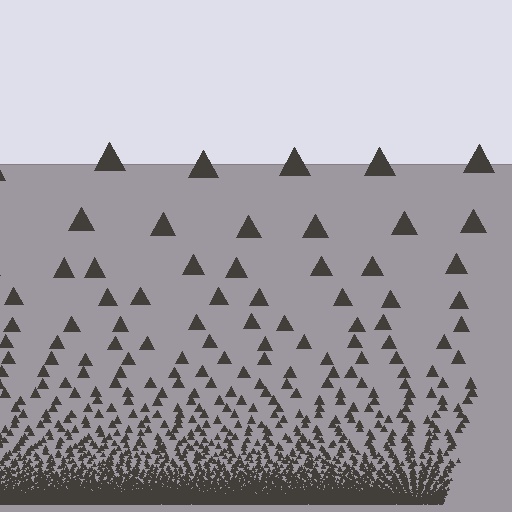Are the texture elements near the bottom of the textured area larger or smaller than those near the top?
Smaller. The gradient is inverted — elements near the bottom are smaller and denser.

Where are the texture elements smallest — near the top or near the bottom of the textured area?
Near the bottom.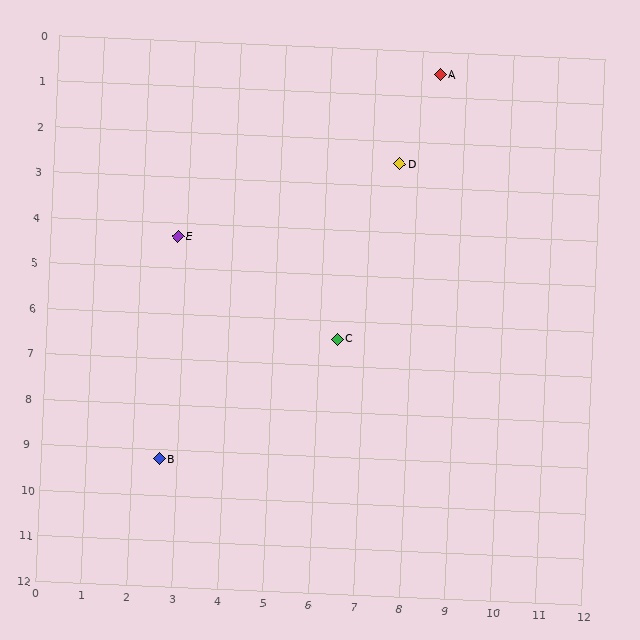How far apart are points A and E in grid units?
Points A and E are about 6.8 grid units apart.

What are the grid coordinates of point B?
Point B is at approximately (2.6, 9.2).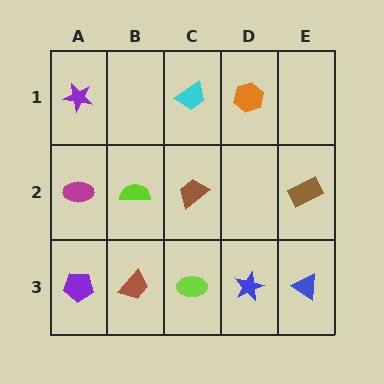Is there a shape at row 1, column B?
No, that cell is empty.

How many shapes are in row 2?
4 shapes.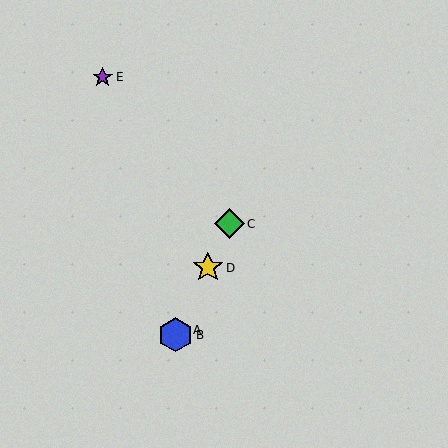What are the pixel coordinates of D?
Object D is at (208, 268).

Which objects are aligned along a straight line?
Objects A, B, C, D are aligned along a straight line.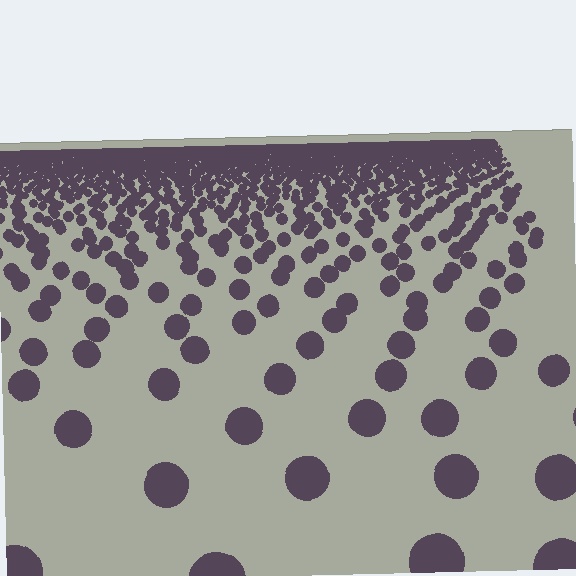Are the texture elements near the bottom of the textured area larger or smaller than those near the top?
Larger. Near the bottom, elements are closer to the viewer and appear at a bigger on-screen size.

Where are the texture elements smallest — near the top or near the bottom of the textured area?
Near the top.